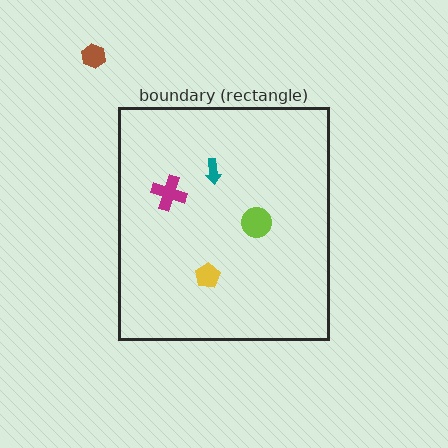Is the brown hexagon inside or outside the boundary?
Outside.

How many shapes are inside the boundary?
4 inside, 1 outside.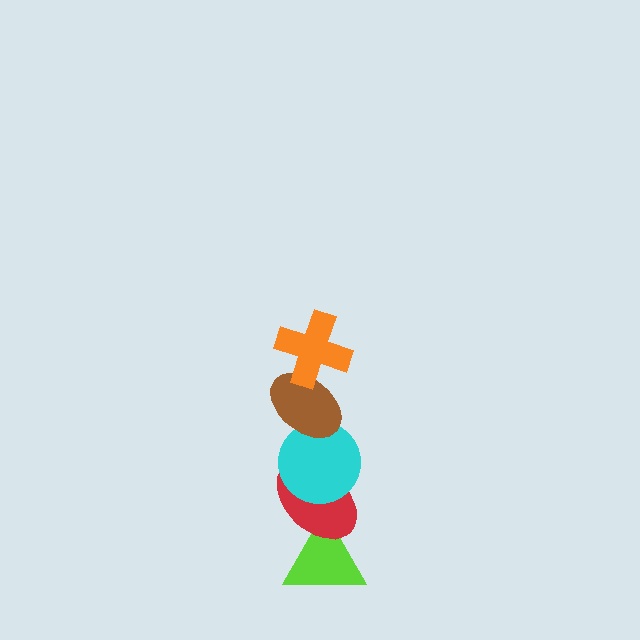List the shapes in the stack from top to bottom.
From top to bottom: the orange cross, the brown ellipse, the cyan circle, the red ellipse, the lime triangle.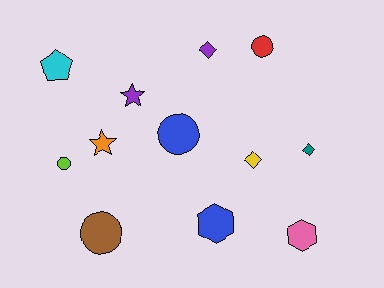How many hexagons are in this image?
There are 2 hexagons.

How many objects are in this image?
There are 12 objects.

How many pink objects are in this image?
There is 1 pink object.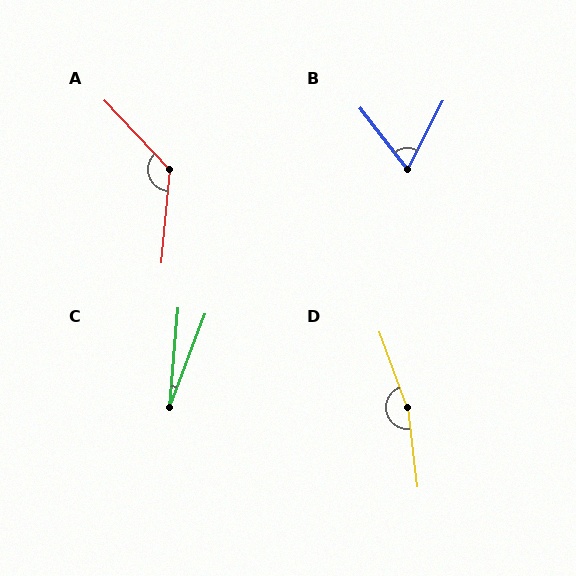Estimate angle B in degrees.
Approximately 65 degrees.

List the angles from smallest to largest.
C (16°), B (65°), A (132°), D (167°).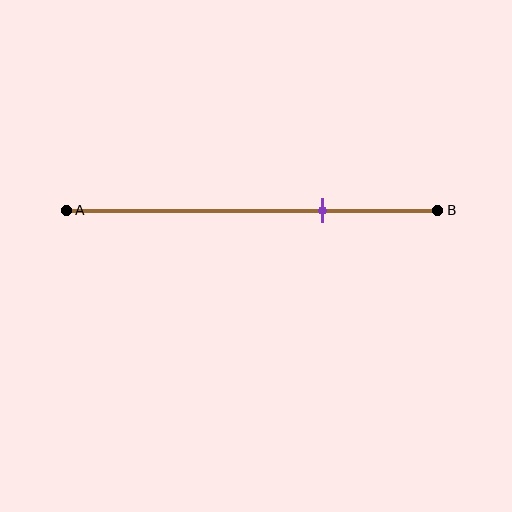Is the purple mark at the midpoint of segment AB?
No, the mark is at about 70% from A, not at the 50% midpoint.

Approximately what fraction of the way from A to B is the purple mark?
The purple mark is approximately 70% of the way from A to B.